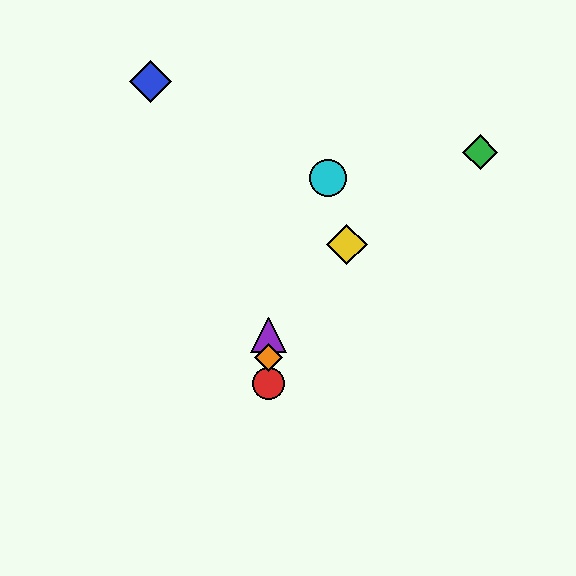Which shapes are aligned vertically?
The red circle, the purple triangle, the orange diamond are aligned vertically.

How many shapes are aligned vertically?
3 shapes (the red circle, the purple triangle, the orange diamond) are aligned vertically.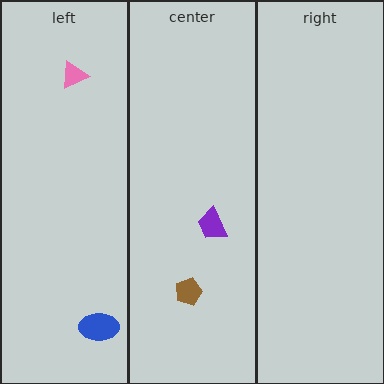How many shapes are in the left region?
2.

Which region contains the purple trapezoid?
The center region.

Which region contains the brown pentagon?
The center region.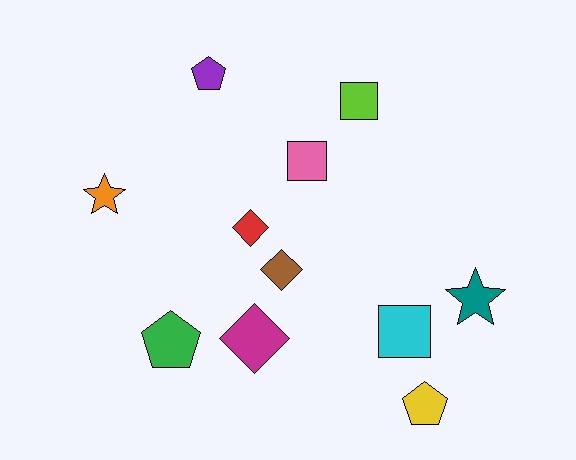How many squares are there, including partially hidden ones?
There are 3 squares.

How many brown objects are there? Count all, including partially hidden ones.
There is 1 brown object.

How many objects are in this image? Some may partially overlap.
There are 11 objects.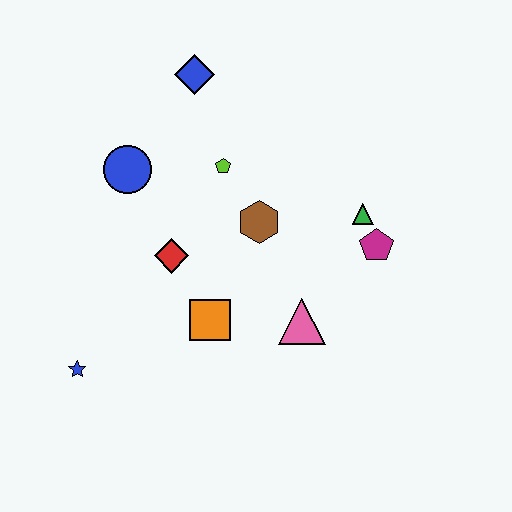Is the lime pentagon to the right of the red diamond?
Yes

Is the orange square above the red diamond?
No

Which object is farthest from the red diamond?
The magenta pentagon is farthest from the red diamond.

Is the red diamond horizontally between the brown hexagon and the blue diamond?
No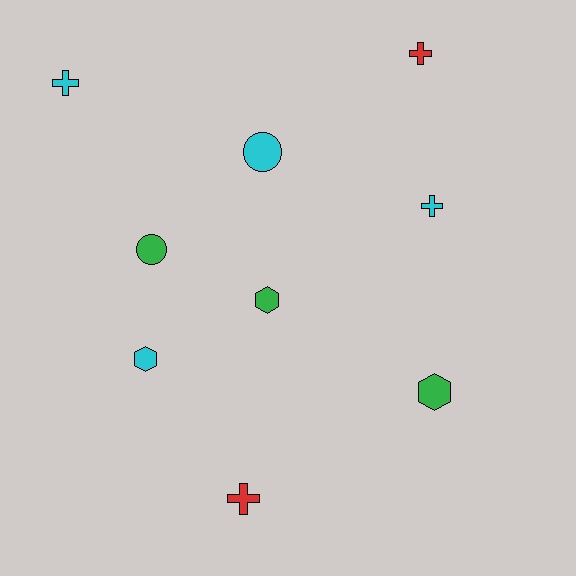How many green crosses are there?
There are no green crosses.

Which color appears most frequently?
Cyan, with 4 objects.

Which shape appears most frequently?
Cross, with 4 objects.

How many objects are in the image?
There are 9 objects.